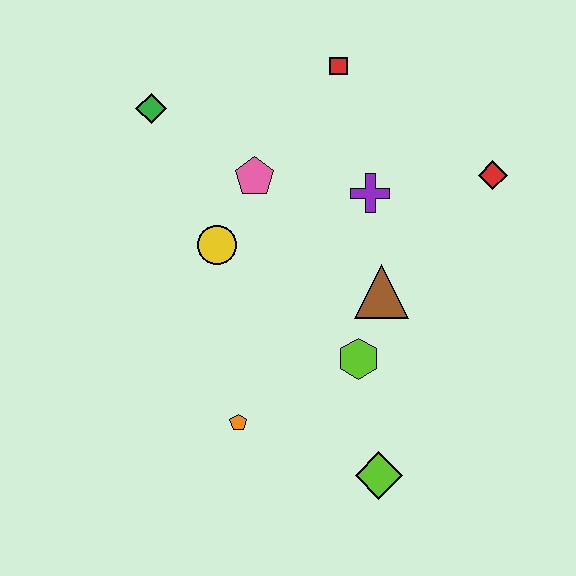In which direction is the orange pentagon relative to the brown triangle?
The orange pentagon is to the left of the brown triangle.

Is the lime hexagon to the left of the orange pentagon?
No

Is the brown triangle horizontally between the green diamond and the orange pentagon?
No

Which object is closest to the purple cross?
The brown triangle is closest to the purple cross.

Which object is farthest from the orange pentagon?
The red square is farthest from the orange pentagon.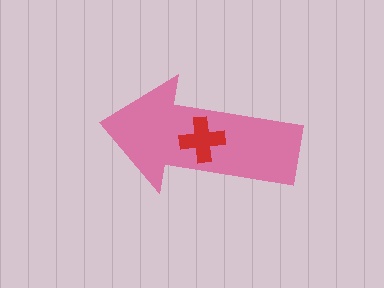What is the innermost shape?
The red cross.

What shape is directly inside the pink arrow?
The red cross.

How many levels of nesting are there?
2.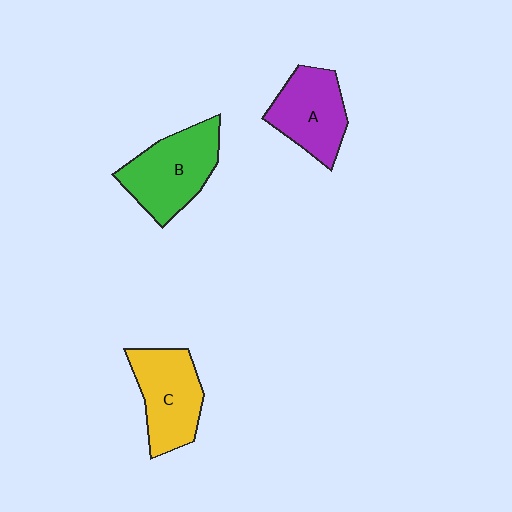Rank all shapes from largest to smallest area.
From largest to smallest: B (green), C (yellow), A (purple).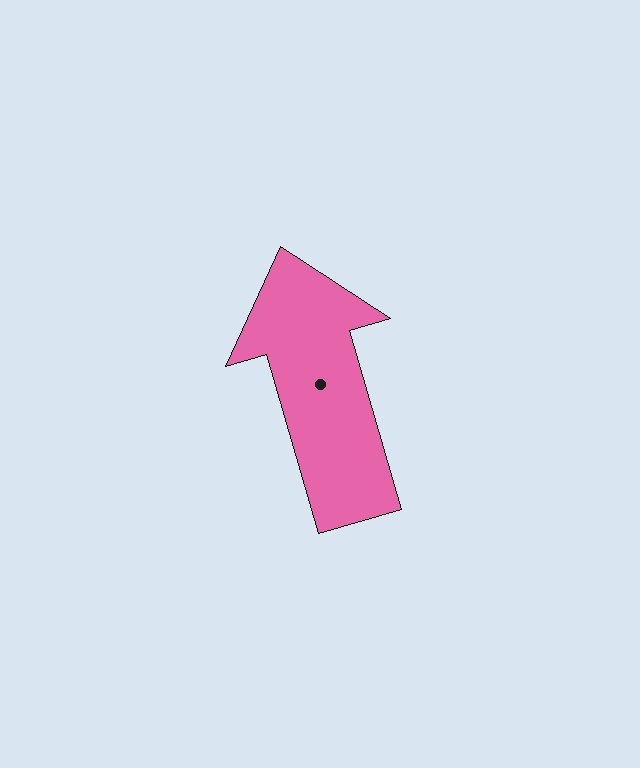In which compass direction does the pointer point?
North.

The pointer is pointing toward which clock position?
Roughly 11 o'clock.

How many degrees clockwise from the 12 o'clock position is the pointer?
Approximately 344 degrees.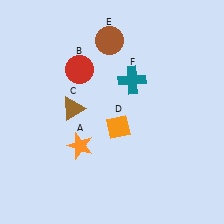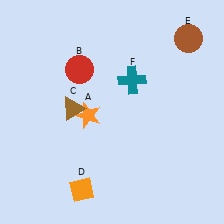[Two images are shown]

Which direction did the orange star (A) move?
The orange star (A) moved up.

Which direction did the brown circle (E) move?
The brown circle (E) moved right.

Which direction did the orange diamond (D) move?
The orange diamond (D) moved down.